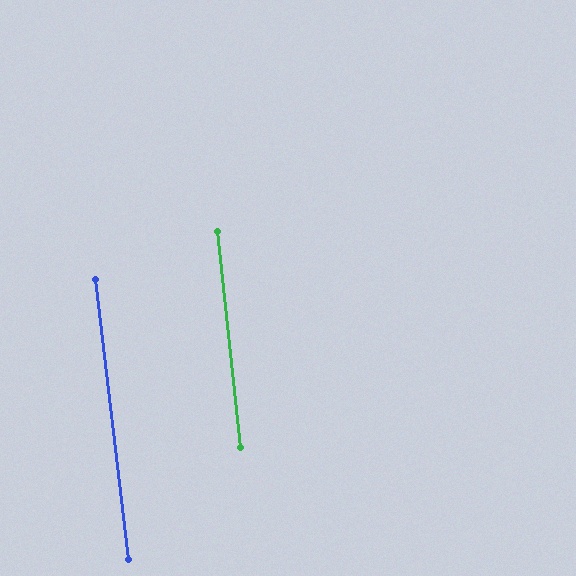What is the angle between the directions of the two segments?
Approximately 1 degree.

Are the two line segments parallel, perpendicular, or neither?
Parallel — their directions differ by only 0.6°.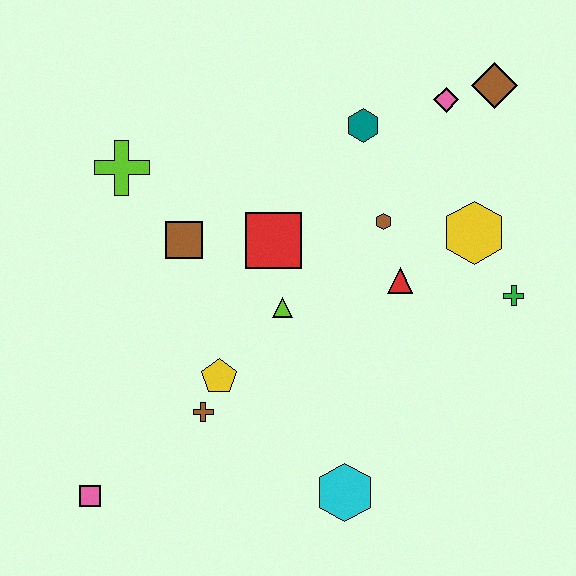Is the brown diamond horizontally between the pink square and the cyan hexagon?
No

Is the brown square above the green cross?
Yes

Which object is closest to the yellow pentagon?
The brown cross is closest to the yellow pentagon.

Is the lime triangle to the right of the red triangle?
No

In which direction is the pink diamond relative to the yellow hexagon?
The pink diamond is above the yellow hexagon.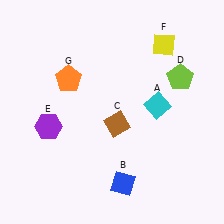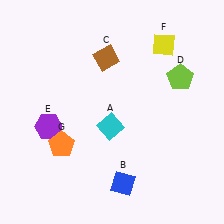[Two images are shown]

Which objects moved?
The objects that moved are: the cyan diamond (A), the brown diamond (C), the orange pentagon (G).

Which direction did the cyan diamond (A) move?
The cyan diamond (A) moved left.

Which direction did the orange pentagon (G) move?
The orange pentagon (G) moved down.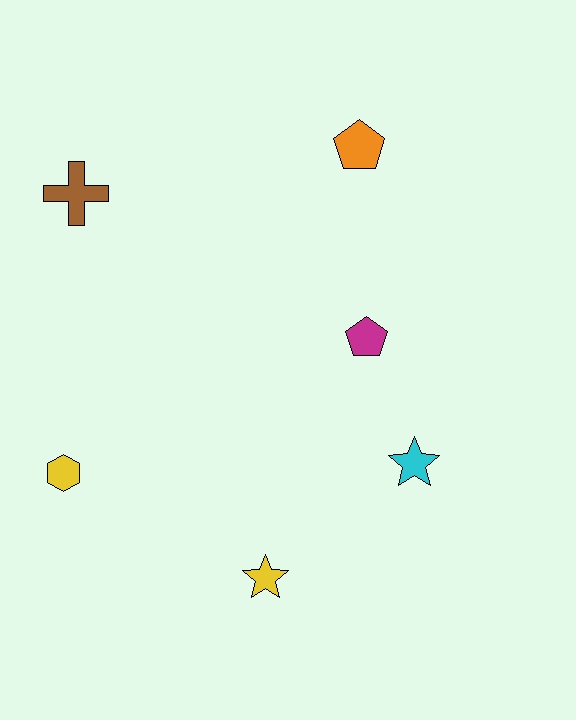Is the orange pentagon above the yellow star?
Yes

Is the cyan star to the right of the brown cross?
Yes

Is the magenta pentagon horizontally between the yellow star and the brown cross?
No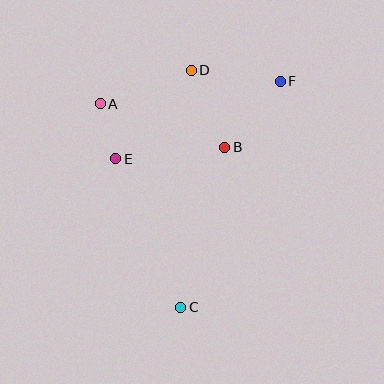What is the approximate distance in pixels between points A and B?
The distance between A and B is approximately 131 pixels.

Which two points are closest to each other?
Points A and E are closest to each other.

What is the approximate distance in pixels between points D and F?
The distance between D and F is approximately 90 pixels.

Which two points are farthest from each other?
Points C and F are farthest from each other.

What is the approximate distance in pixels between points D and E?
The distance between D and E is approximately 116 pixels.